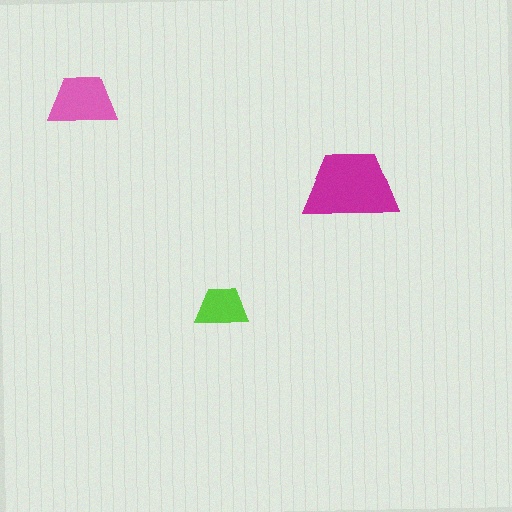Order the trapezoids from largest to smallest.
the magenta one, the pink one, the lime one.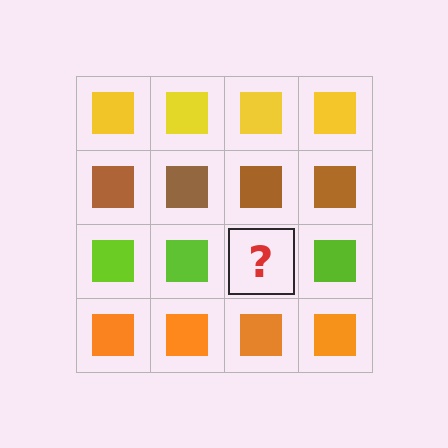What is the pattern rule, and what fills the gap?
The rule is that each row has a consistent color. The gap should be filled with a lime square.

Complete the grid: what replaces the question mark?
The question mark should be replaced with a lime square.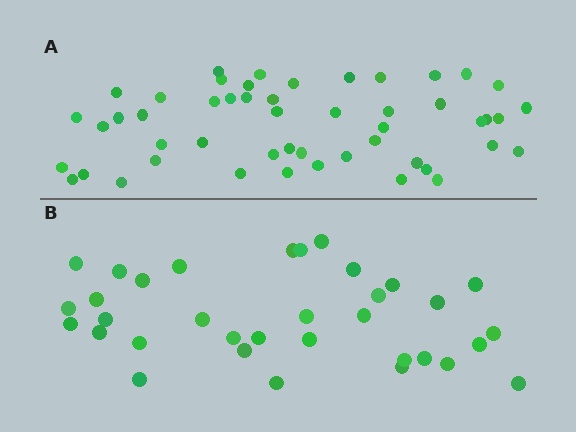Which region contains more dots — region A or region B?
Region A (the top region) has more dots.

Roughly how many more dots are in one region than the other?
Region A has approximately 15 more dots than region B.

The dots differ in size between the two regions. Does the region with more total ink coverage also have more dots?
No. Region B has more total ink coverage because its dots are larger, but region A actually contains more individual dots. Total area can be misleading — the number of items is what matters here.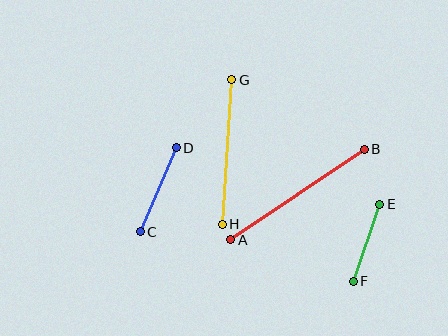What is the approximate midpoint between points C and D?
The midpoint is at approximately (158, 190) pixels.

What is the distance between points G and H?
The distance is approximately 144 pixels.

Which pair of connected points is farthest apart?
Points A and B are farthest apart.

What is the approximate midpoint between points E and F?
The midpoint is at approximately (367, 243) pixels.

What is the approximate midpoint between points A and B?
The midpoint is at approximately (298, 194) pixels.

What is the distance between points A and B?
The distance is approximately 161 pixels.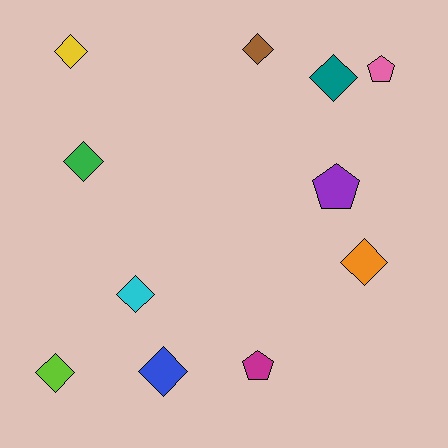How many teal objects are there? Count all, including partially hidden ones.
There is 1 teal object.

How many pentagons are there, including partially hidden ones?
There are 3 pentagons.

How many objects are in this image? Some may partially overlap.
There are 11 objects.